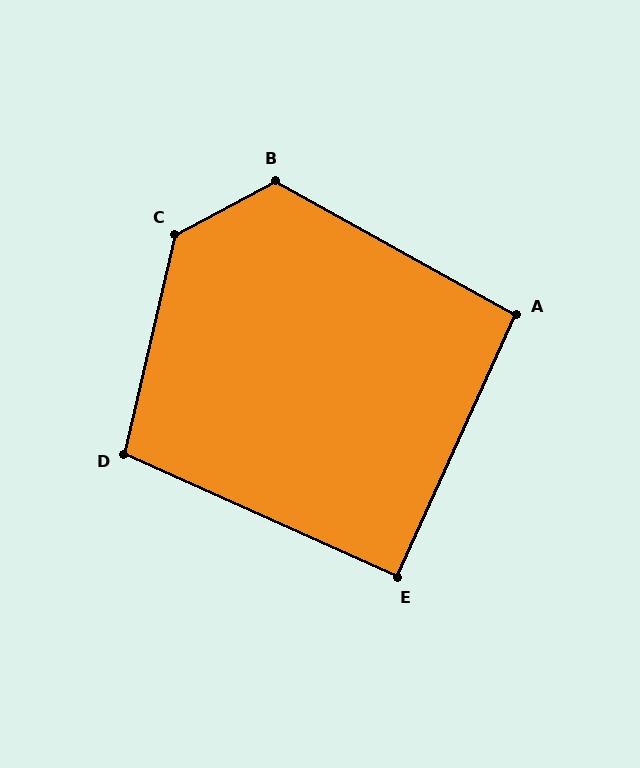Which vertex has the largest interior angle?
C, at approximately 131 degrees.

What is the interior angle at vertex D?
Approximately 101 degrees (obtuse).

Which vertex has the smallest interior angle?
E, at approximately 90 degrees.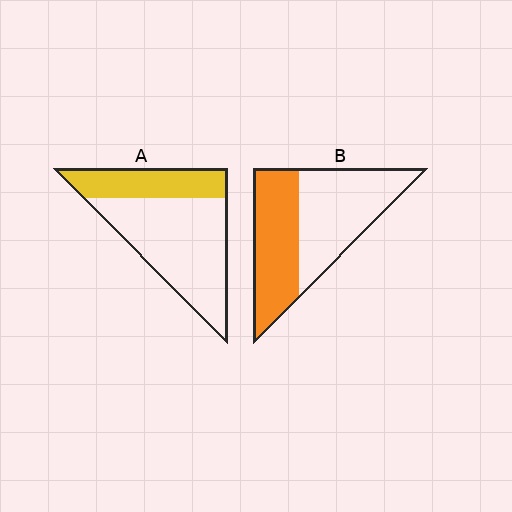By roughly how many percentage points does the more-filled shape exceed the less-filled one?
By roughly 15 percentage points (B over A).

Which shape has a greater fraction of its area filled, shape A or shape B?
Shape B.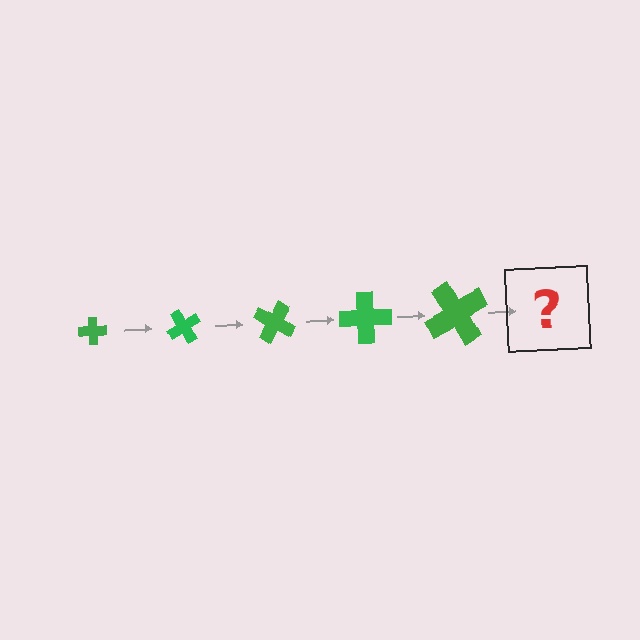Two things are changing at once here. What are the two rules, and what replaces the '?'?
The two rules are that the cross grows larger each step and it rotates 60 degrees each step. The '?' should be a cross, larger than the previous one and rotated 300 degrees from the start.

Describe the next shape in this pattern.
It should be a cross, larger than the previous one and rotated 300 degrees from the start.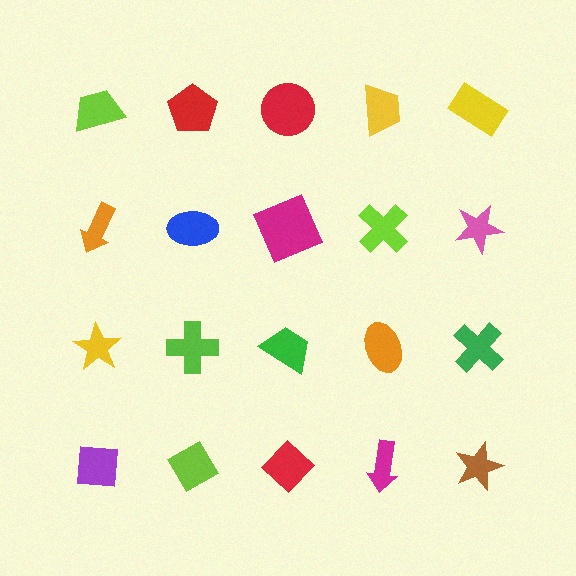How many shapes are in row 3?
5 shapes.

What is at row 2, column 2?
A blue ellipse.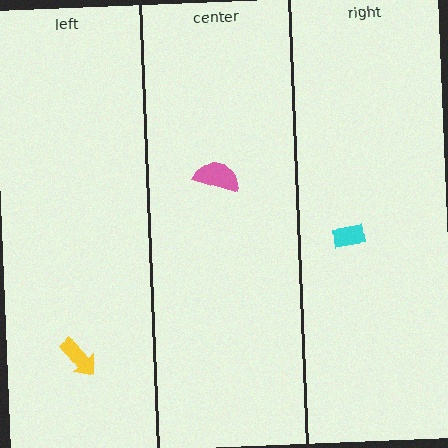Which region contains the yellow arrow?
The left region.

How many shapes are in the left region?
1.